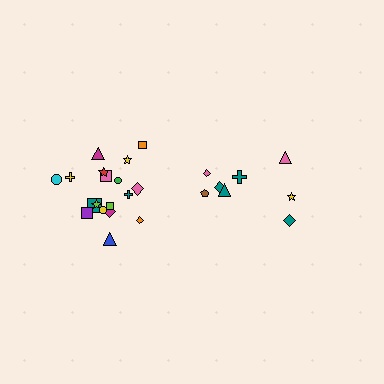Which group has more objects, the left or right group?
The left group.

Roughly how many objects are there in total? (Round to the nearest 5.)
Roughly 25 objects in total.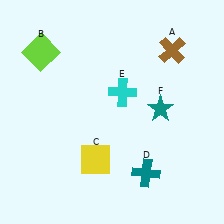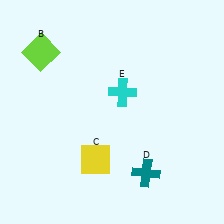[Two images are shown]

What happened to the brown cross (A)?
The brown cross (A) was removed in Image 2. It was in the top-right area of Image 1.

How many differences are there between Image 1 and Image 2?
There are 2 differences between the two images.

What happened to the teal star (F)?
The teal star (F) was removed in Image 2. It was in the top-right area of Image 1.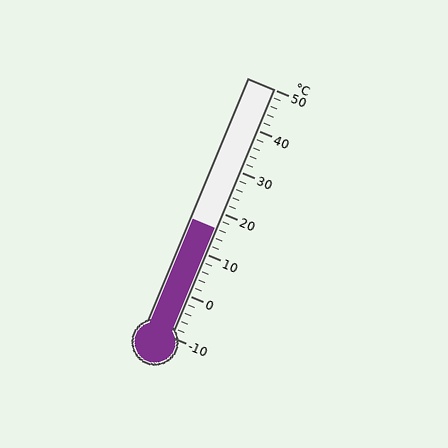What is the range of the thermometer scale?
The thermometer scale ranges from -10°C to 50°C.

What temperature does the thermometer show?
The thermometer shows approximately 16°C.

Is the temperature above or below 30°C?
The temperature is below 30°C.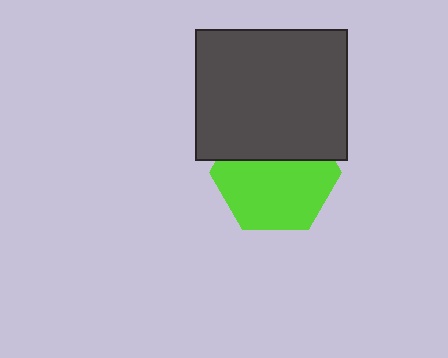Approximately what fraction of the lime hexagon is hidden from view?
Roughly 38% of the lime hexagon is hidden behind the dark gray rectangle.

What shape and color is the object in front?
The object in front is a dark gray rectangle.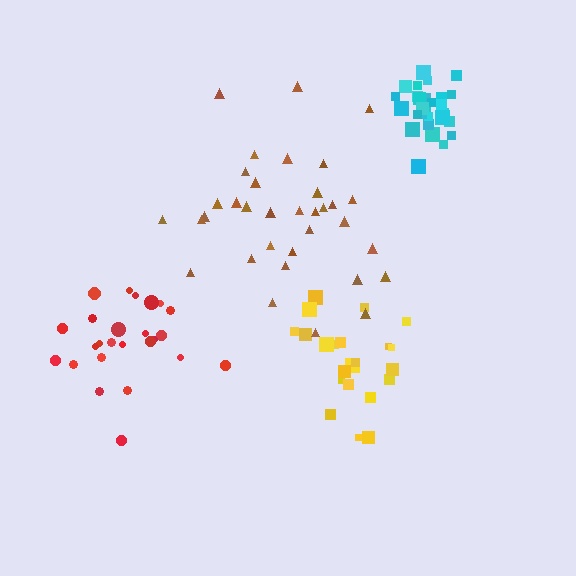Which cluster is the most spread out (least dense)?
Brown.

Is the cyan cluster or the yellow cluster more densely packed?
Cyan.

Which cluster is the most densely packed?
Cyan.